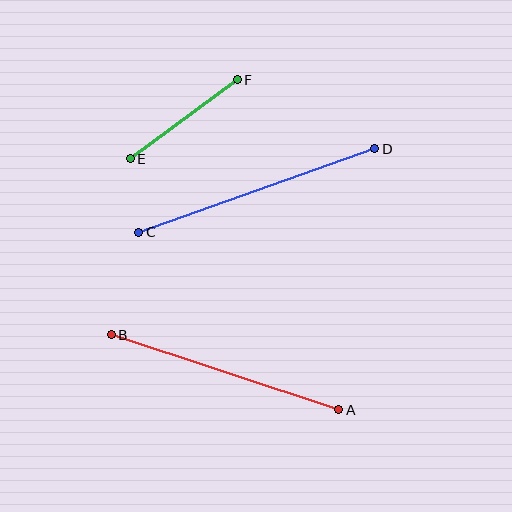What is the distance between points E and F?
The distance is approximately 133 pixels.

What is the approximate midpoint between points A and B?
The midpoint is at approximately (225, 372) pixels.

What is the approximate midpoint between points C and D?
The midpoint is at approximately (257, 190) pixels.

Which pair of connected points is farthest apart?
Points C and D are farthest apart.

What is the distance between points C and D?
The distance is approximately 250 pixels.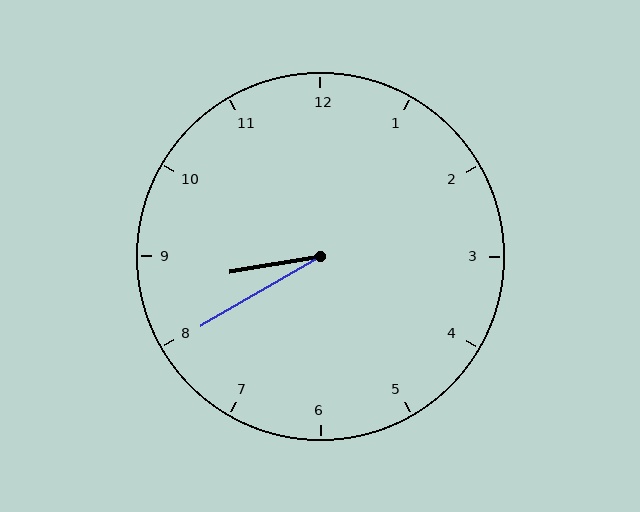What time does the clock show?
8:40.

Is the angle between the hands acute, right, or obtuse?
It is acute.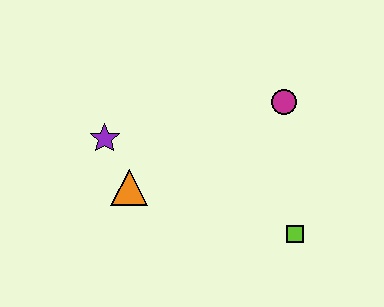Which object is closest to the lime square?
The magenta circle is closest to the lime square.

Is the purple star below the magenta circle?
Yes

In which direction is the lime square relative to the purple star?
The lime square is to the right of the purple star.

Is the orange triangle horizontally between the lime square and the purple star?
Yes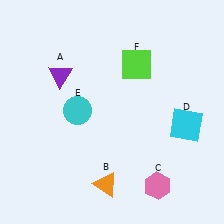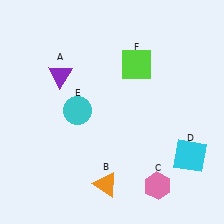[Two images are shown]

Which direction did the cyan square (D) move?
The cyan square (D) moved down.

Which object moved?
The cyan square (D) moved down.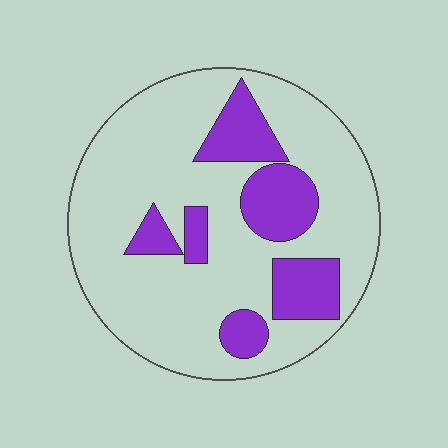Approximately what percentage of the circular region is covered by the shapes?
Approximately 25%.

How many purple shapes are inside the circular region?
6.